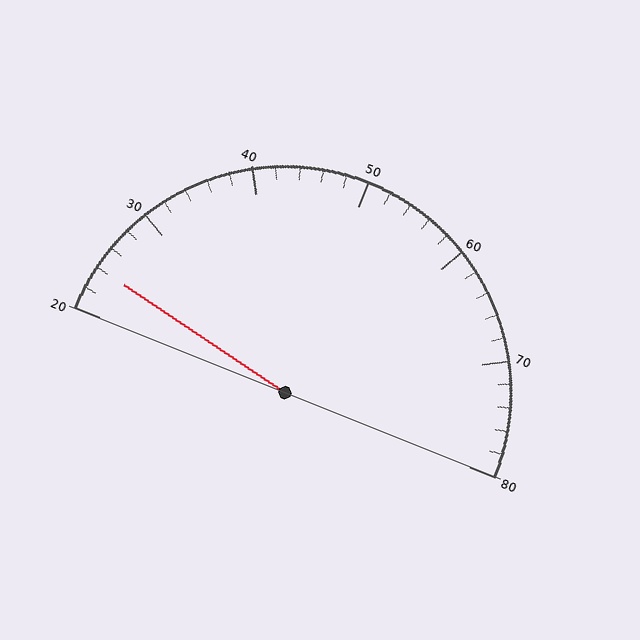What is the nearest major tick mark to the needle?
The nearest major tick mark is 20.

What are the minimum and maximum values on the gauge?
The gauge ranges from 20 to 80.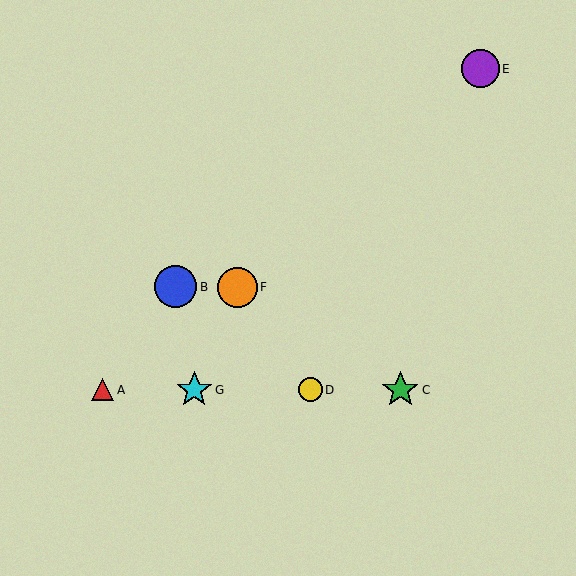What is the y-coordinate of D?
Object D is at y≈390.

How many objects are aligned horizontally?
4 objects (A, C, D, G) are aligned horizontally.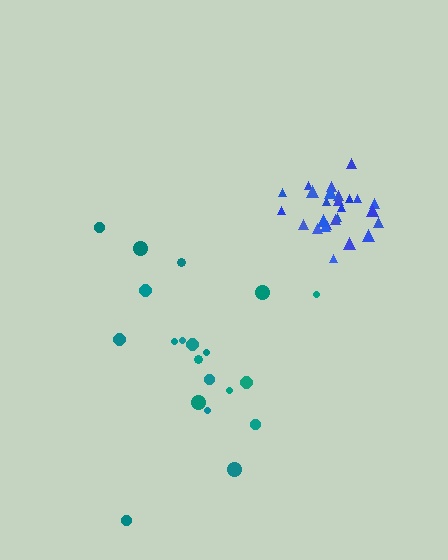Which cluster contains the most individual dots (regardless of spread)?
Blue (26).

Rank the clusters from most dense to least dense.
blue, teal.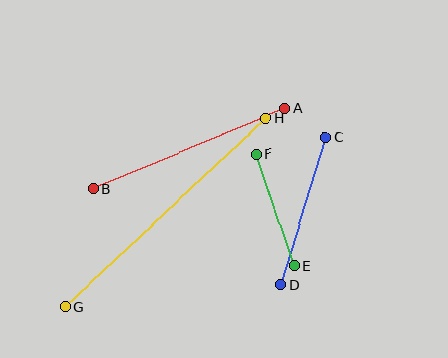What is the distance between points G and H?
The distance is approximately 275 pixels.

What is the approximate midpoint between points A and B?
The midpoint is at approximately (189, 149) pixels.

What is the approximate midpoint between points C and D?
The midpoint is at approximately (303, 211) pixels.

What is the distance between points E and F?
The distance is approximately 118 pixels.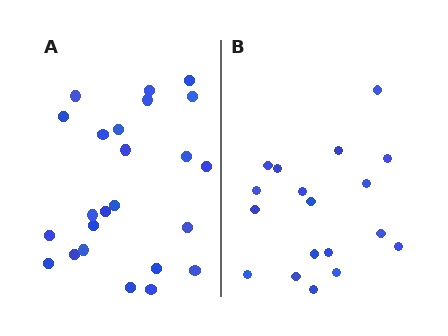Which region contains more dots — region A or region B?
Region A (the left region) has more dots.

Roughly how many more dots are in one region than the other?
Region A has about 6 more dots than region B.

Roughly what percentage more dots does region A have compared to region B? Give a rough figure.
About 35% more.